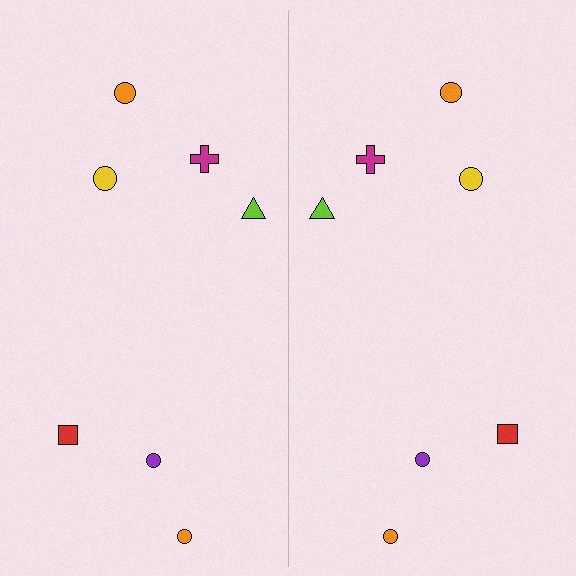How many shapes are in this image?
There are 14 shapes in this image.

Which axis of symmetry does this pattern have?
The pattern has a vertical axis of symmetry running through the center of the image.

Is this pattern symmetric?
Yes, this pattern has bilateral (reflection) symmetry.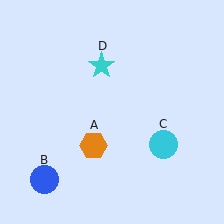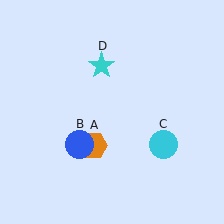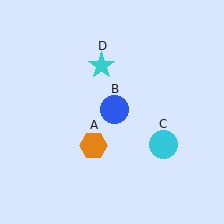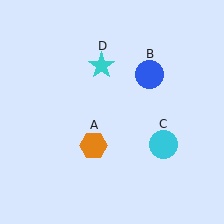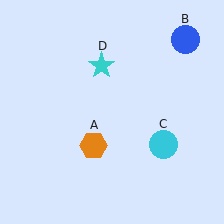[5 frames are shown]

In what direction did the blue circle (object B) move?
The blue circle (object B) moved up and to the right.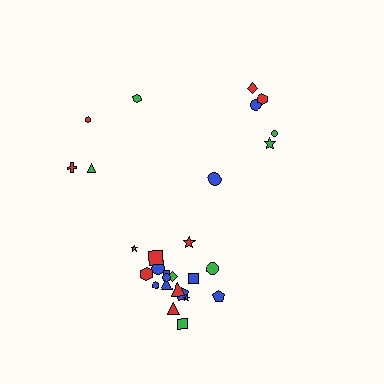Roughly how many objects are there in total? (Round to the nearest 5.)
Roughly 30 objects in total.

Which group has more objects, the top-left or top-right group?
The top-right group.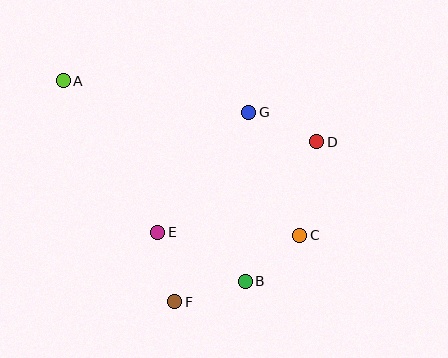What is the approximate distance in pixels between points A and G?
The distance between A and G is approximately 188 pixels.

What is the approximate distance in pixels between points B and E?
The distance between B and E is approximately 100 pixels.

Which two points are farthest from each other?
Points A and C are farthest from each other.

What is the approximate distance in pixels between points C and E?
The distance between C and E is approximately 142 pixels.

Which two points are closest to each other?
Points E and F are closest to each other.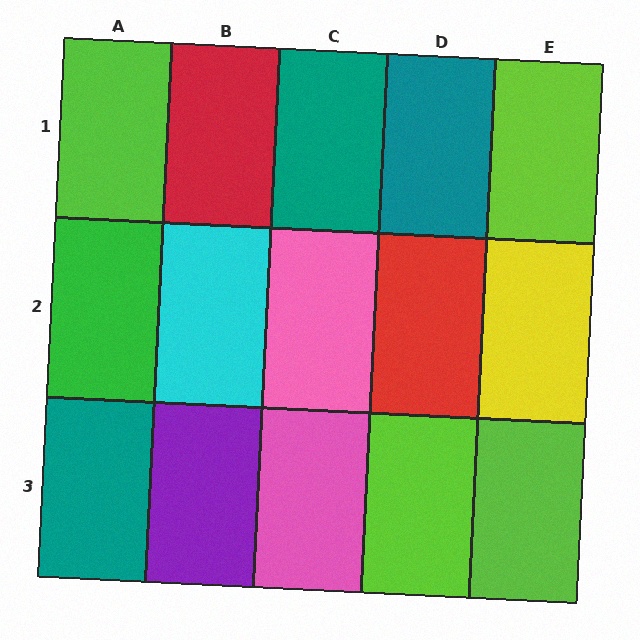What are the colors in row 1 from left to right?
Lime, red, teal, teal, lime.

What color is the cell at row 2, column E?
Yellow.